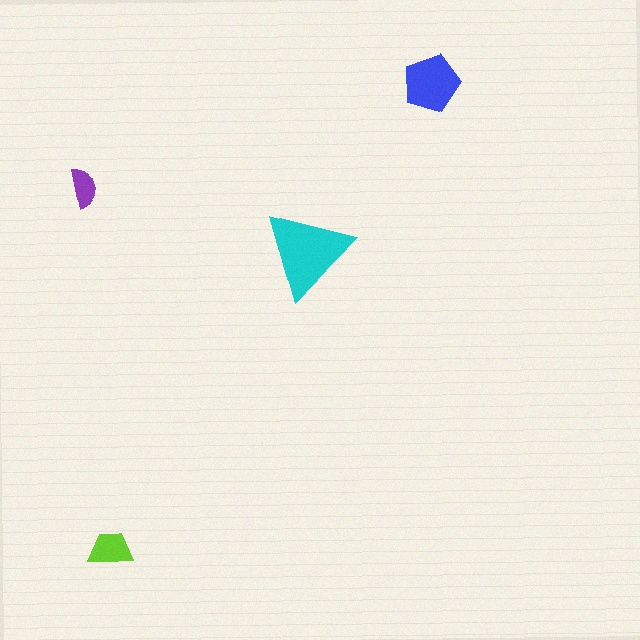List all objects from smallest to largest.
The purple semicircle, the lime trapezoid, the blue pentagon, the cyan triangle.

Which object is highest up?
The blue pentagon is topmost.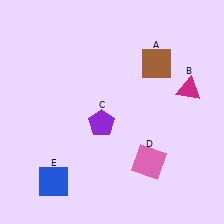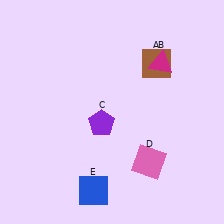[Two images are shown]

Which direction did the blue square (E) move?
The blue square (E) moved right.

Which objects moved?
The objects that moved are: the magenta triangle (B), the blue square (E).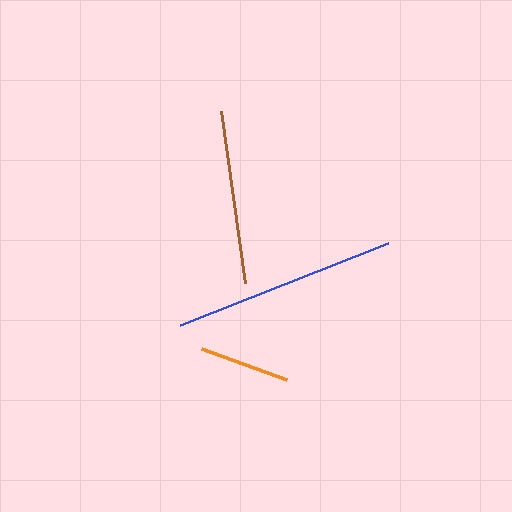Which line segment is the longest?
The blue line is the longest at approximately 223 pixels.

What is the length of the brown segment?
The brown segment is approximately 173 pixels long.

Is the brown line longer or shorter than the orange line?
The brown line is longer than the orange line.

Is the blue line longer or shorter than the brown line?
The blue line is longer than the brown line.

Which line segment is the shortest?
The orange line is the shortest at approximately 90 pixels.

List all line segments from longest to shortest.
From longest to shortest: blue, brown, orange.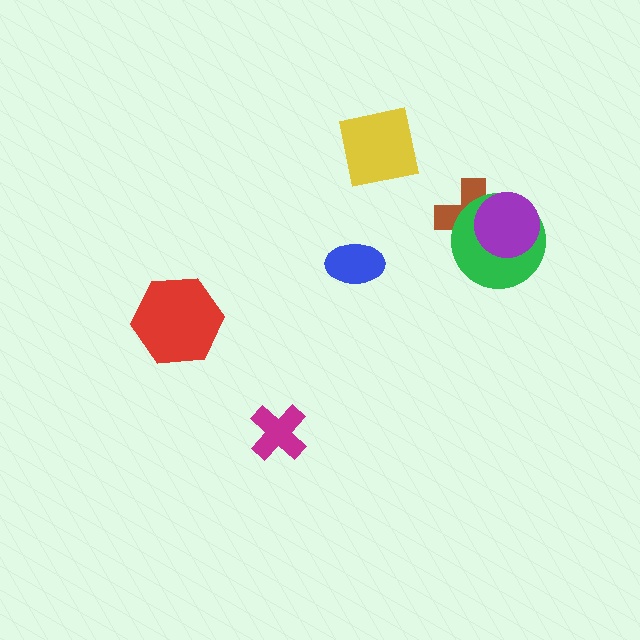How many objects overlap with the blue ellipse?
0 objects overlap with the blue ellipse.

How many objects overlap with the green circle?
2 objects overlap with the green circle.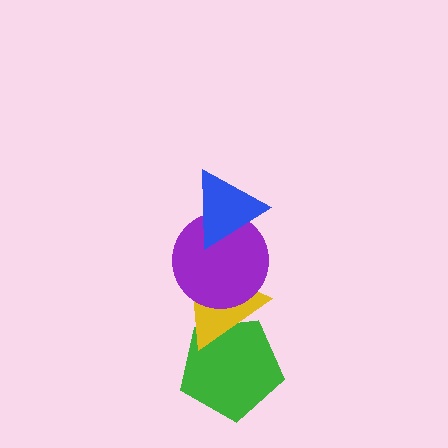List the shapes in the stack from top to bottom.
From top to bottom: the blue triangle, the purple circle, the yellow triangle, the green pentagon.